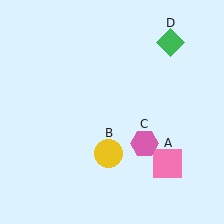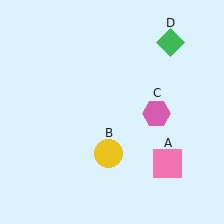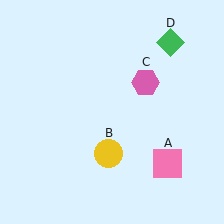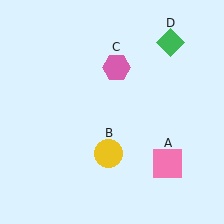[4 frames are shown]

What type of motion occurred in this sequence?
The pink hexagon (object C) rotated counterclockwise around the center of the scene.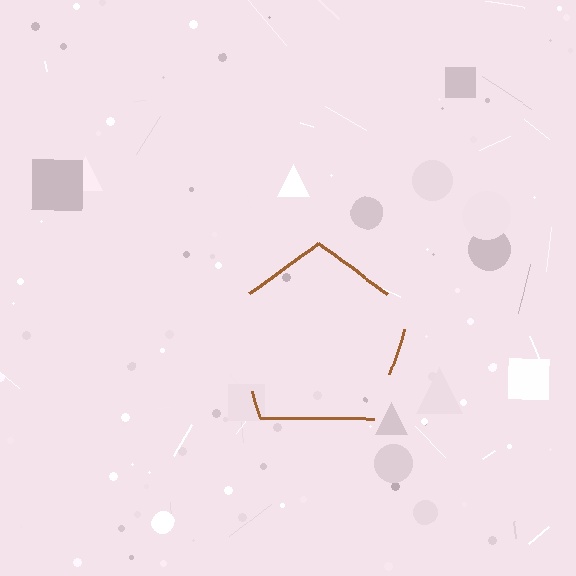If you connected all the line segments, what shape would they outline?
They would outline a pentagon.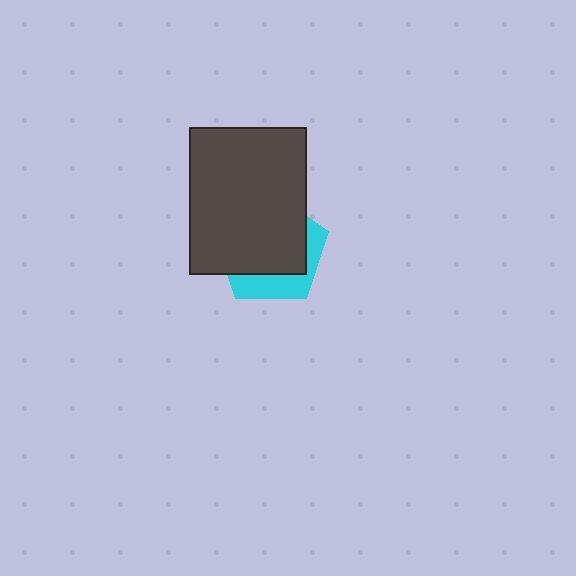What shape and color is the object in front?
The object in front is a dark gray rectangle.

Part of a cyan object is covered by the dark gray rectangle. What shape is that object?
It is a pentagon.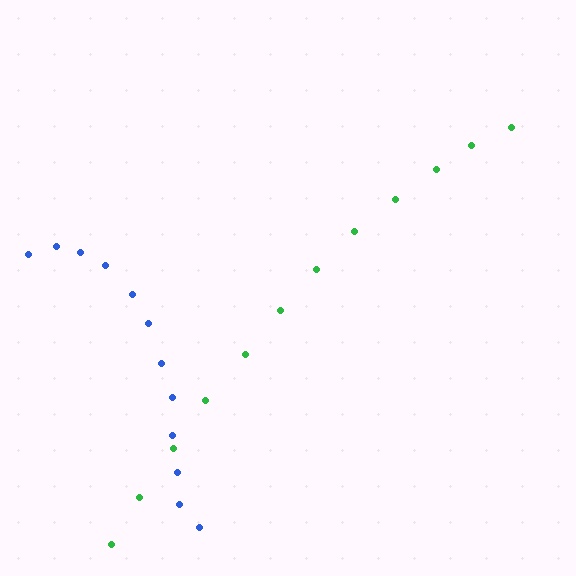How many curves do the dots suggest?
There are 2 distinct paths.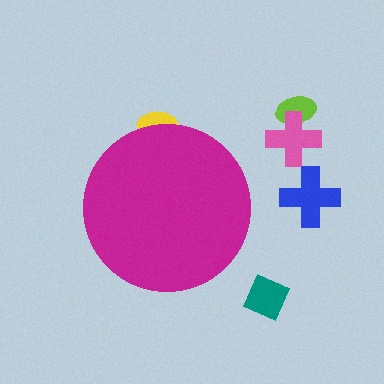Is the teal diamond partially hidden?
No, the teal diamond is fully visible.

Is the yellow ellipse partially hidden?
Yes, the yellow ellipse is partially hidden behind the magenta circle.